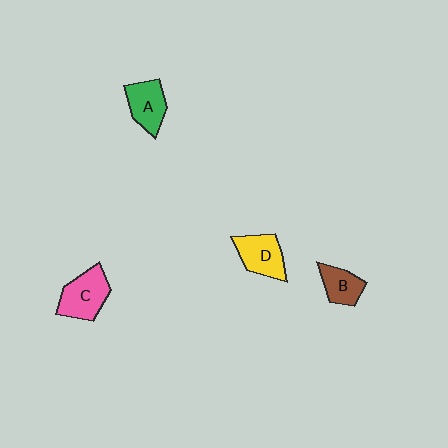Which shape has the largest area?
Shape C (pink).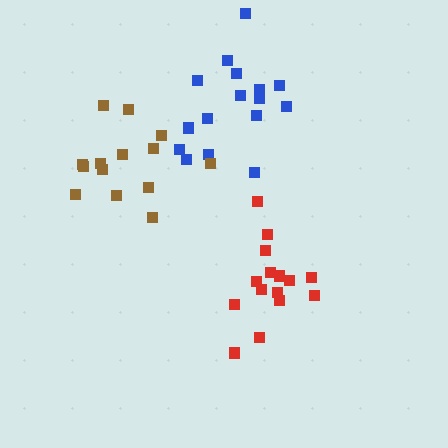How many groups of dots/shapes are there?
There are 3 groups.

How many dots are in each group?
Group 1: 17 dots, Group 2: 14 dots, Group 3: 15 dots (46 total).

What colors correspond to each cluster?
The clusters are colored: blue, brown, red.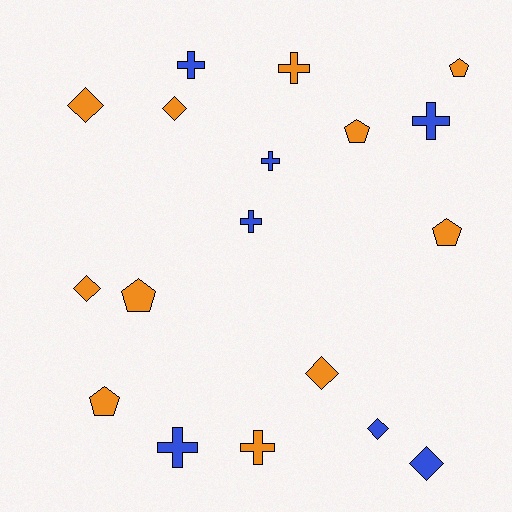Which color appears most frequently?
Orange, with 11 objects.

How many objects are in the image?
There are 18 objects.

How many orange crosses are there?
There are 2 orange crosses.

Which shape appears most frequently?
Cross, with 7 objects.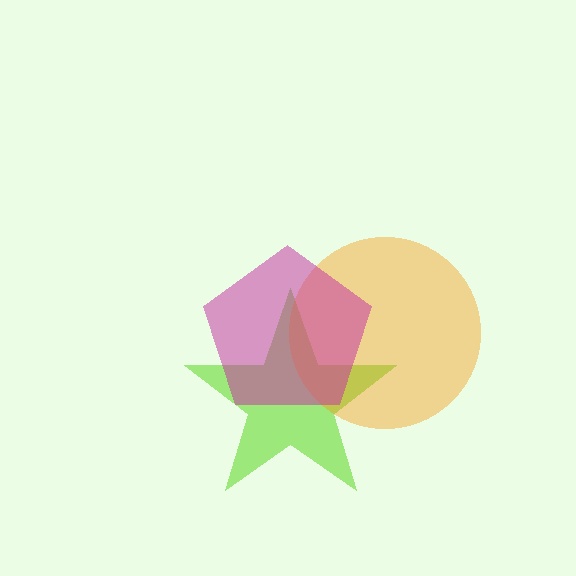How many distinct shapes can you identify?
There are 3 distinct shapes: a lime star, an orange circle, a magenta pentagon.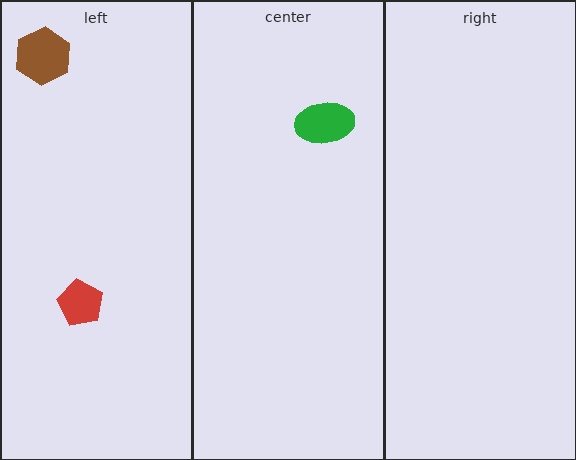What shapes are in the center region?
The green ellipse.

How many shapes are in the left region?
2.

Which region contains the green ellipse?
The center region.